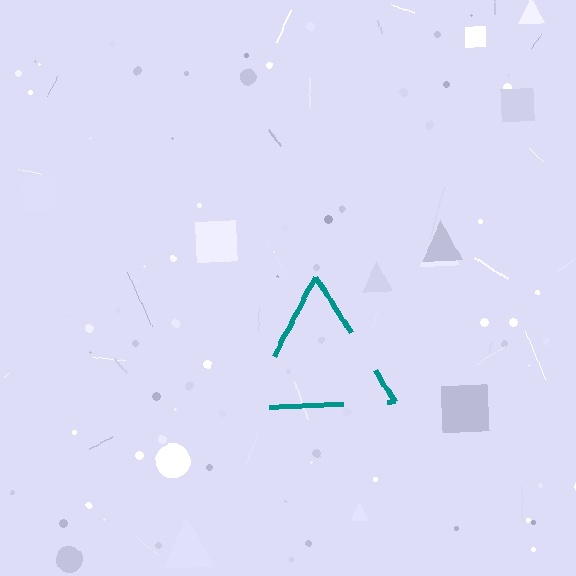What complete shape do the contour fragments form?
The contour fragments form a triangle.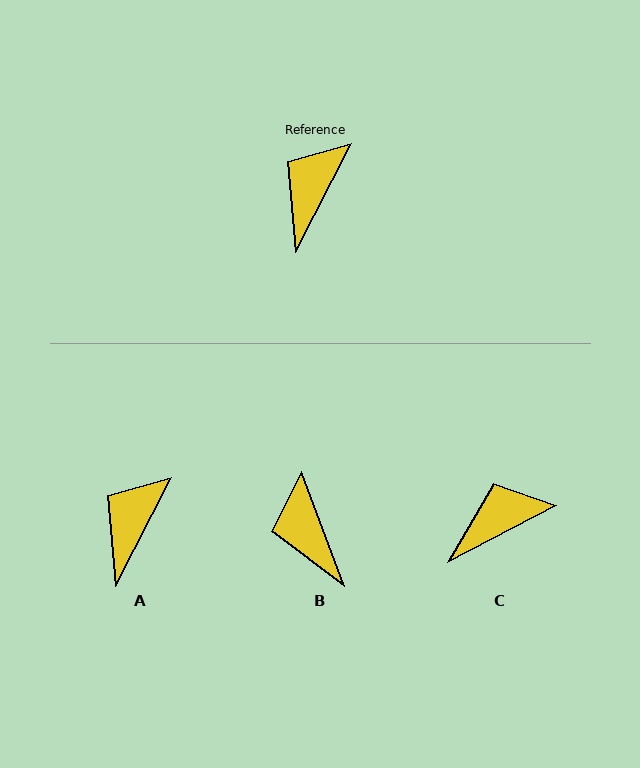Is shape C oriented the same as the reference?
No, it is off by about 35 degrees.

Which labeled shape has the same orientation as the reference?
A.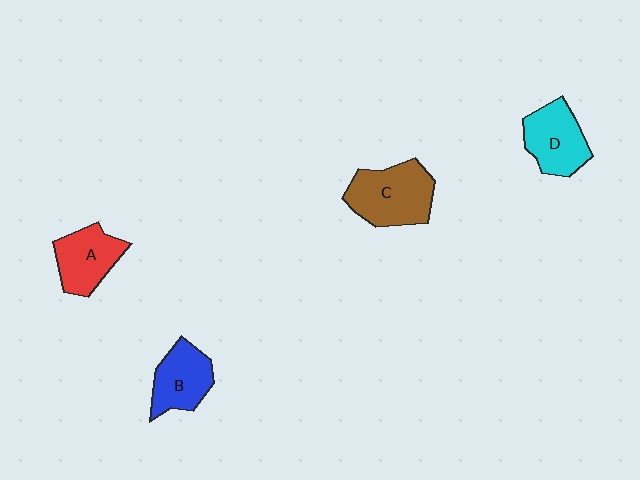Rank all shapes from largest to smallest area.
From largest to smallest: C (brown), D (cyan), A (red), B (blue).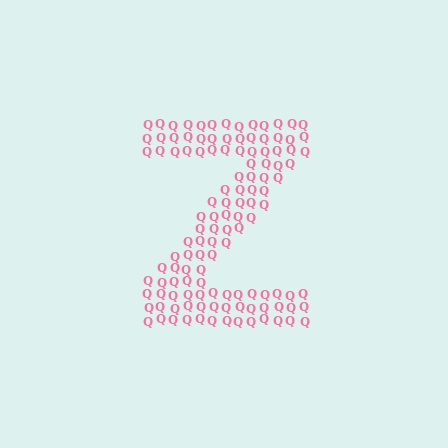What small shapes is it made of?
It is made of small letter Q's.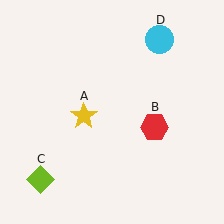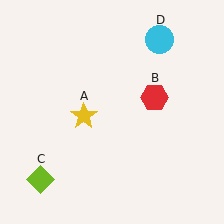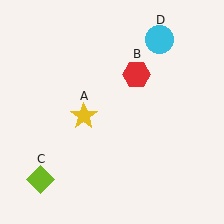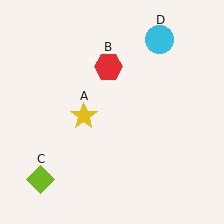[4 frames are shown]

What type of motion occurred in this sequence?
The red hexagon (object B) rotated counterclockwise around the center of the scene.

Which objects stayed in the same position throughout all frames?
Yellow star (object A) and lime diamond (object C) and cyan circle (object D) remained stationary.